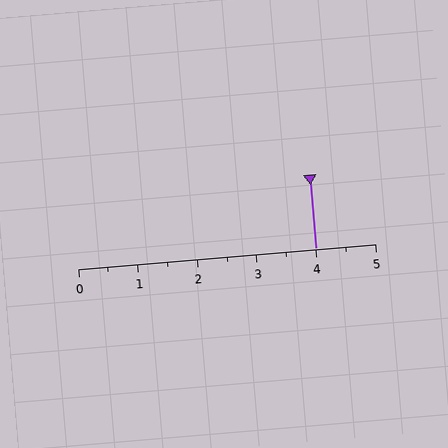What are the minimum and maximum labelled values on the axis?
The axis runs from 0 to 5.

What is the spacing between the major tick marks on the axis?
The major ticks are spaced 1 apart.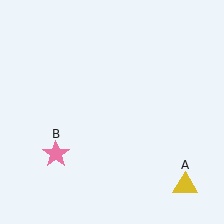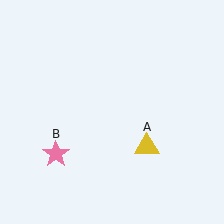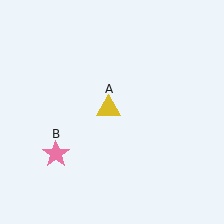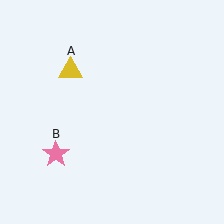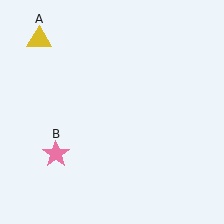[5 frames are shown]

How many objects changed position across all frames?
1 object changed position: yellow triangle (object A).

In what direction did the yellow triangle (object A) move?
The yellow triangle (object A) moved up and to the left.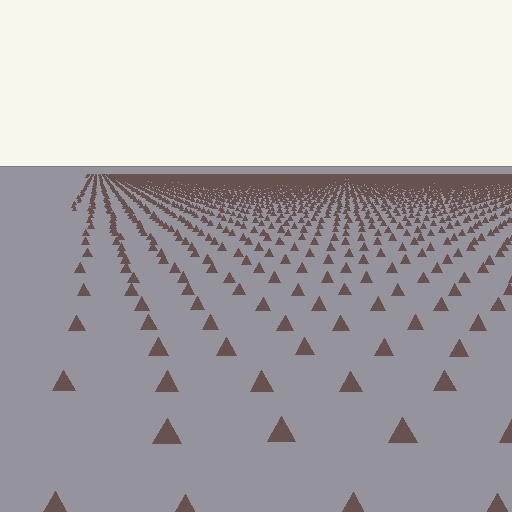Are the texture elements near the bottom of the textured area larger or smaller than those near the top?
Larger. Near the bottom, elements are closer to the viewer and appear at a bigger on-screen size.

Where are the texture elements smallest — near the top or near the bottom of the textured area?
Near the top.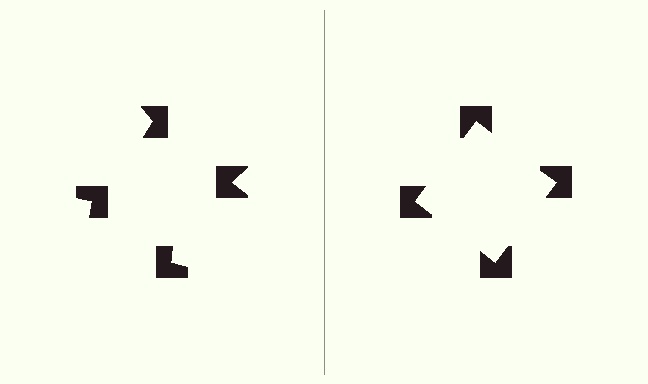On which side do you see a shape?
An illusory square appears on the right side. On the left side the wedge cuts are rotated, so no coherent shape forms.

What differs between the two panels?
The notched squares are positioned identically on both sides; only the wedge orientations differ. On the right they align to a square; on the left they are misaligned.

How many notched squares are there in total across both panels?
8 — 4 on each side.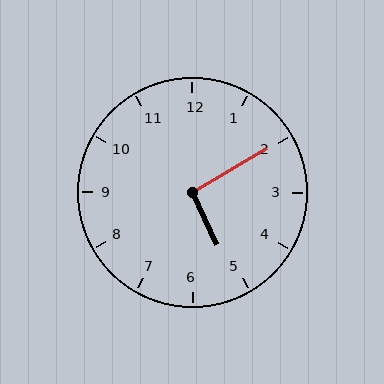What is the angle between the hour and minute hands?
Approximately 95 degrees.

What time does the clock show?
5:10.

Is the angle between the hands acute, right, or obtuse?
It is right.